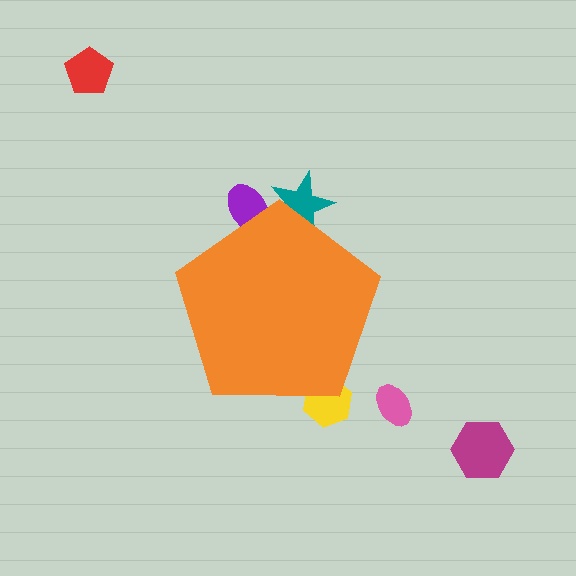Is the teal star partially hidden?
Yes, the teal star is partially hidden behind the orange pentagon.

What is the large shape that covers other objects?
An orange pentagon.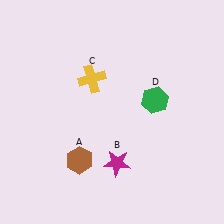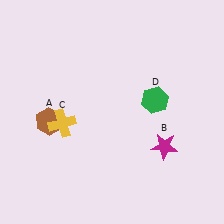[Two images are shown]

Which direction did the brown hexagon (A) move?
The brown hexagon (A) moved up.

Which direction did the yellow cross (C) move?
The yellow cross (C) moved down.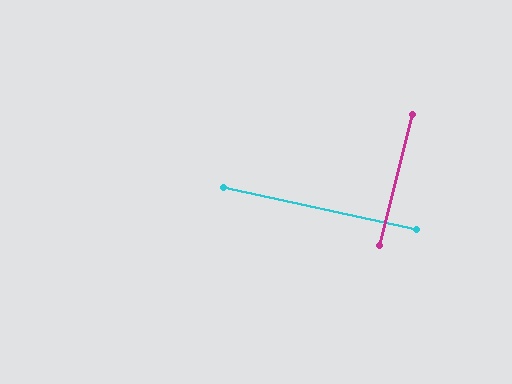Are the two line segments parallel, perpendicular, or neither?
Perpendicular — they meet at approximately 88°.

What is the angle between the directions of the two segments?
Approximately 88 degrees.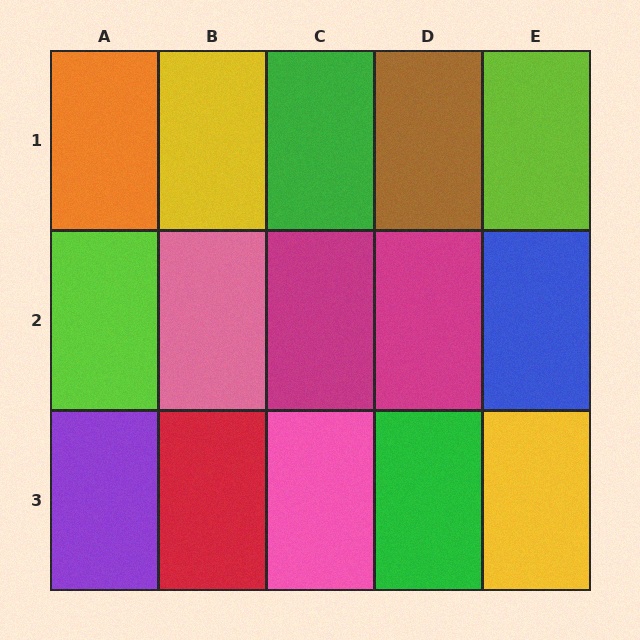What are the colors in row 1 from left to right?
Orange, yellow, green, brown, lime.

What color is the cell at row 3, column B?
Red.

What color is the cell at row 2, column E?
Blue.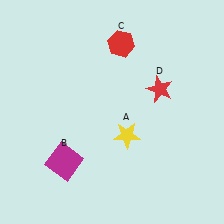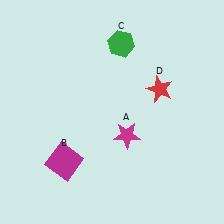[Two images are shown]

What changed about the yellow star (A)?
In Image 1, A is yellow. In Image 2, it changed to magenta.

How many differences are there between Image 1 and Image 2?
There are 2 differences between the two images.